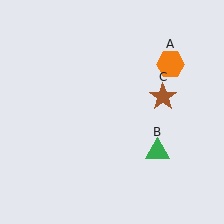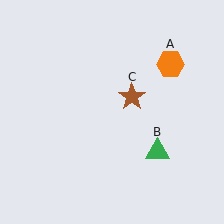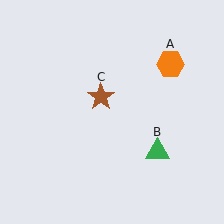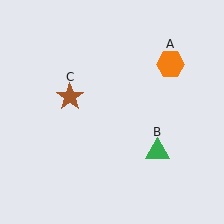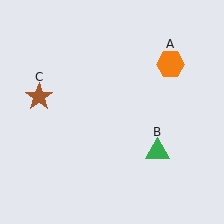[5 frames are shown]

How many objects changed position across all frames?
1 object changed position: brown star (object C).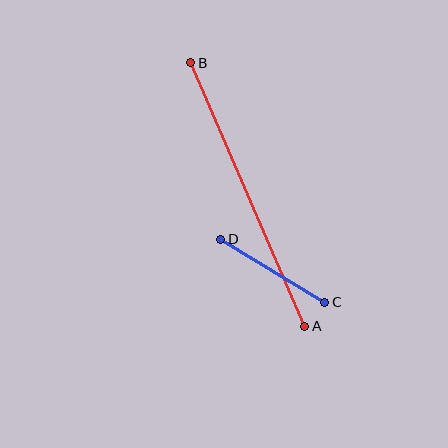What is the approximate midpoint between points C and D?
The midpoint is at approximately (273, 271) pixels.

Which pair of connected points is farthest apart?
Points A and B are farthest apart.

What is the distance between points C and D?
The distance is approximately 122 pixels.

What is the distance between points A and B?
The distance is approximately 287 pixels.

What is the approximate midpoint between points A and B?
The midpoint is at approximately (248, 194) pixels.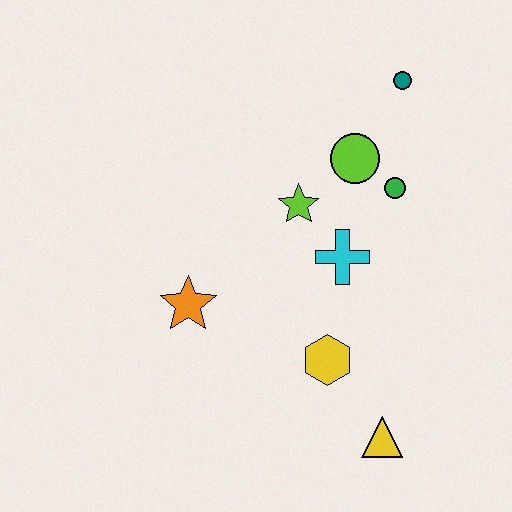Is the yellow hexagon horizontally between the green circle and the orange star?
Yes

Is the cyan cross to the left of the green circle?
Yes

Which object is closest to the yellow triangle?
The yellow hexagon is closest to the yellow triangle.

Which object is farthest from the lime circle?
The yellow triangle is farthest from the lime circle.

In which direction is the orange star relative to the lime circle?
The orange star is to the left of the lime circle.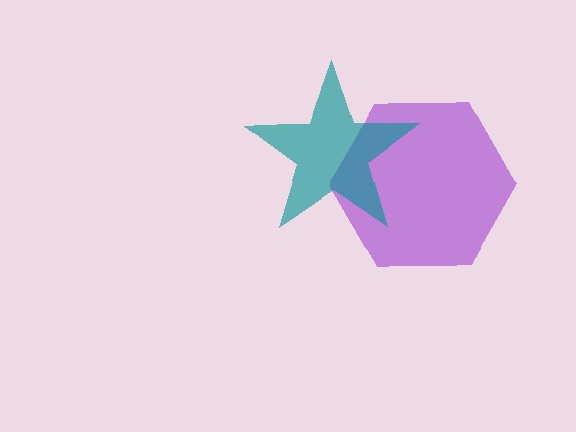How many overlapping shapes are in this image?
There are 2 overlapping shapes in the image.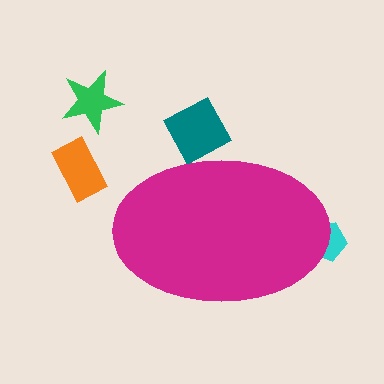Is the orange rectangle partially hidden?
No, the orange rectangle is fully visible.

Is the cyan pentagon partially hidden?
Yes, the cyan pentagon is partially hidden behind the magenta ellipse.